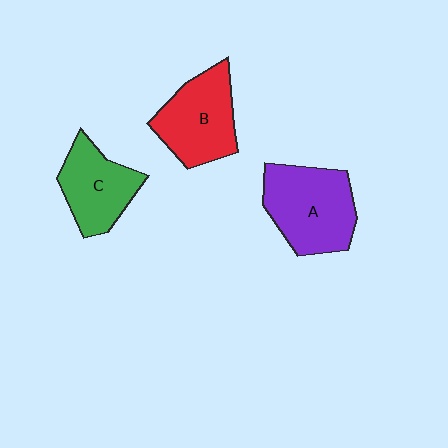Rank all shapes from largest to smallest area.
From largest to smallest: A (purple), B (red), C (green).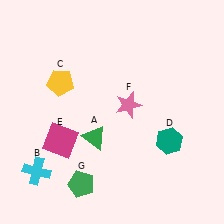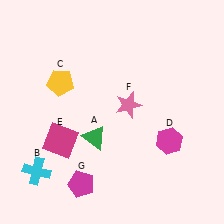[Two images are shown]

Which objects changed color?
D changed from teal to magenta. G changed from green to magenta.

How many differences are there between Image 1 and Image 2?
There are 2 differences between the two images.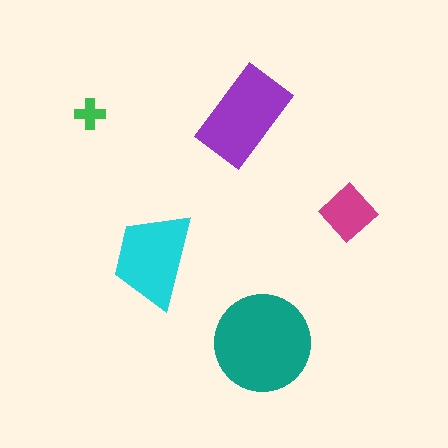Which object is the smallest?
The green cross.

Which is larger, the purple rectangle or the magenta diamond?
The purple rectangle.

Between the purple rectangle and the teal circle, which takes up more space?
The teal circle.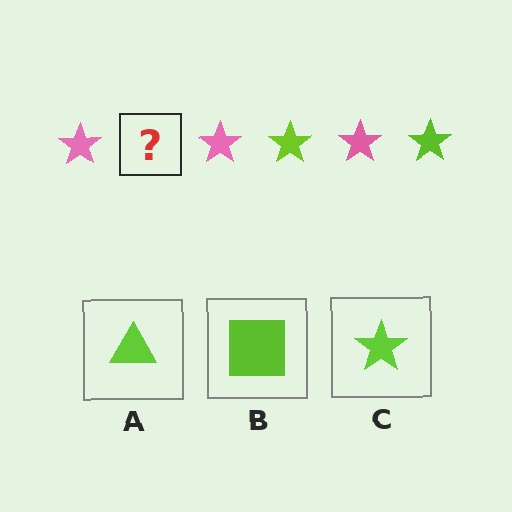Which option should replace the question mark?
Option C.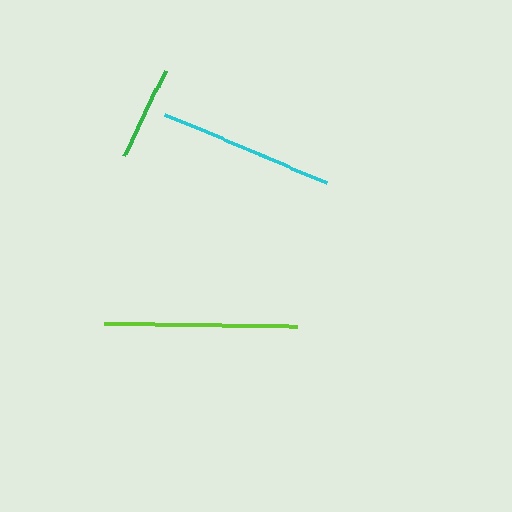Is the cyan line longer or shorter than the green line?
The cyan line is longer than the green line.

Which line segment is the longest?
The lime line is the longest at approximately 193 pixels.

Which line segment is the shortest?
The green line is the shortest at approximately 94 pixels.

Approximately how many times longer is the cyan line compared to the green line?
The cyan line is approximately 1.9 times the length of the green line.